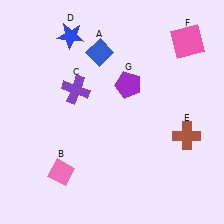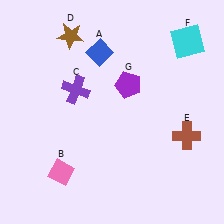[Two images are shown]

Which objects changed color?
D changed from blue to brown. F changed from pink to cyan.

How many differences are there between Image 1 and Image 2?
There are 2 differences between the two images.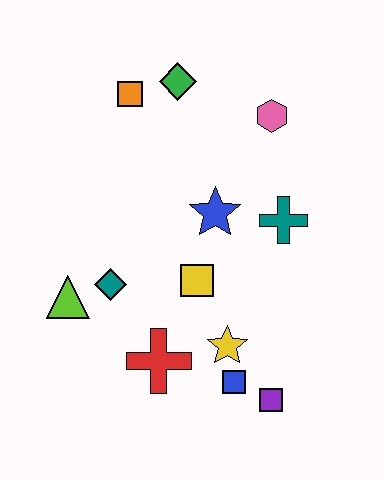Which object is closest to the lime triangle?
The teal diamond is closest to the lime triangle.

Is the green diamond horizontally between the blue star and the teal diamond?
Yes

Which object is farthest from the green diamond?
The purple square is farthest from the green diamond.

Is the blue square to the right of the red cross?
Yes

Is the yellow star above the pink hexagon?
No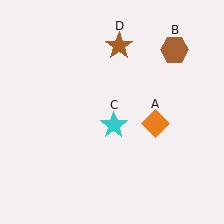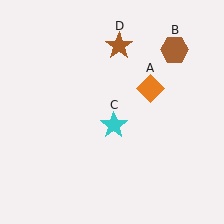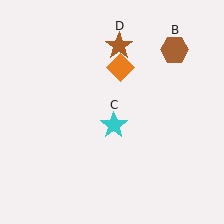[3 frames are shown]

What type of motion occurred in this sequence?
The orange diamond (object A) rotated counterclockwise around the center of the scene.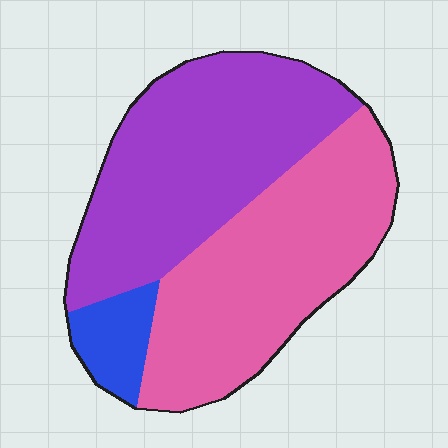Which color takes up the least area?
Blue, at roughly 10%.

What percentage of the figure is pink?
Pink covers about 45% of the figure.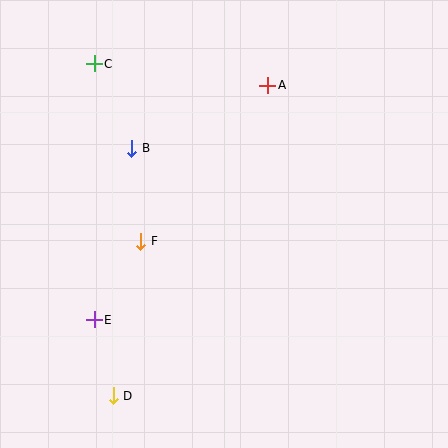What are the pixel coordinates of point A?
Point A is at (268, 85).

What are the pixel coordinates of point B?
Point B is at (132, 148).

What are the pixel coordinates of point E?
Point E is at (94, 320).